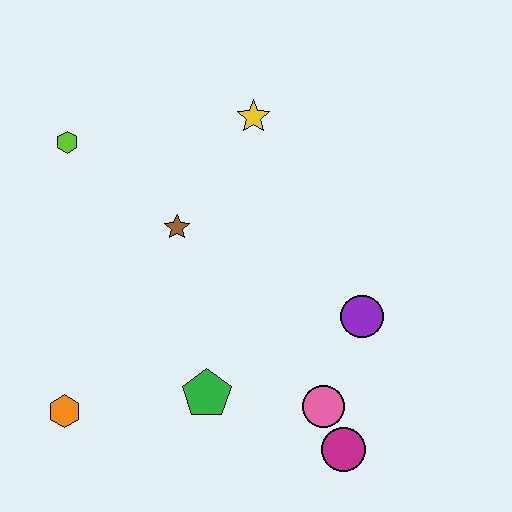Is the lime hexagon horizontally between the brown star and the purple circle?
No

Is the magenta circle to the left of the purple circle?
Yes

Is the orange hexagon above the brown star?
No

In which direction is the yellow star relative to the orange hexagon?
The yellow star is above the orange hexagon.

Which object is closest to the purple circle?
The pink circle is closest to the purple circle.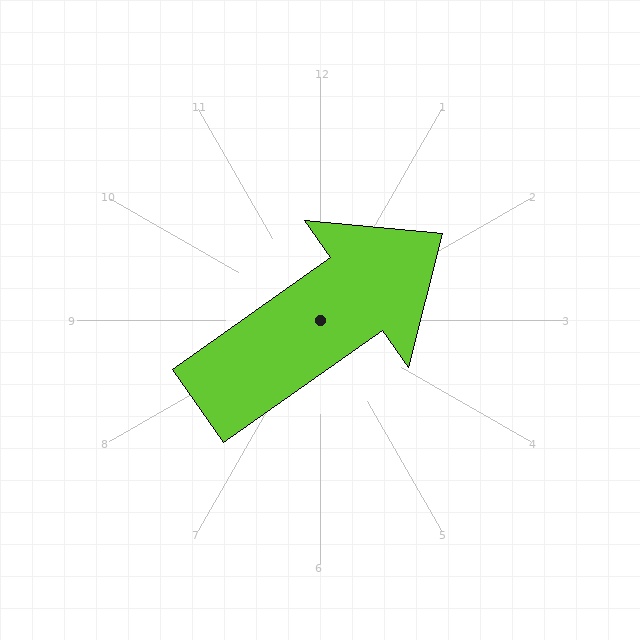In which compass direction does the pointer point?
Northeast.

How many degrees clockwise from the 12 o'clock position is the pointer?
Approximately 55 degrees.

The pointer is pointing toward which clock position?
Roughly 2 o'clock.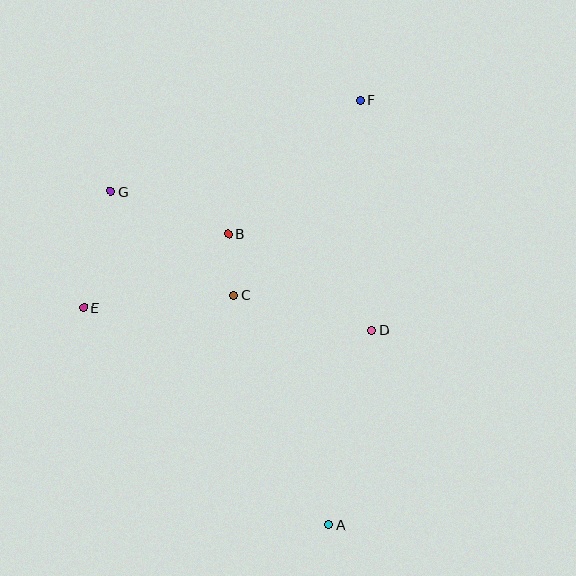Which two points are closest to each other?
Points B and C are closest to each other.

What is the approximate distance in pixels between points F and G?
The distance between F and G is approximately 265 pixels.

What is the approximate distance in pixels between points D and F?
The distance between D and F is approximately 231 pixels.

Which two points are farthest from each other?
Points A and F are farthest from each other.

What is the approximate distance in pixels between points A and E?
The distance between A and E is approximately 328 pixels.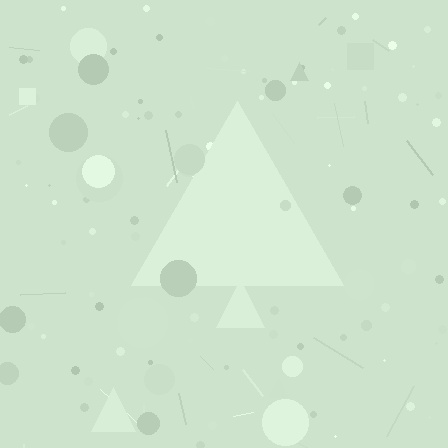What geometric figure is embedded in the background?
A triangle is embedded in the background.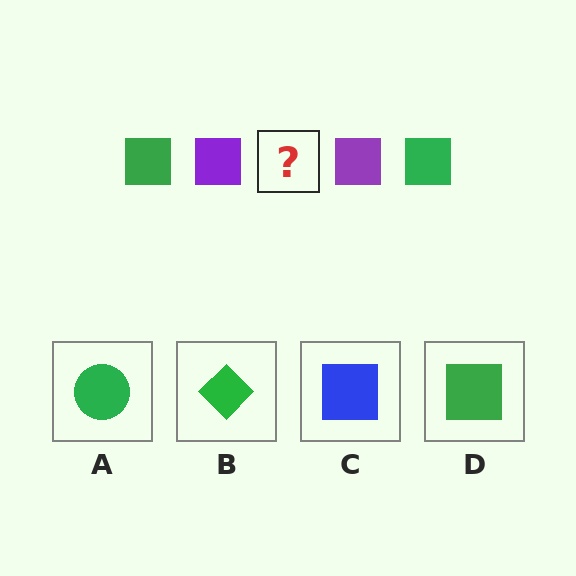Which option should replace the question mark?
Option D.